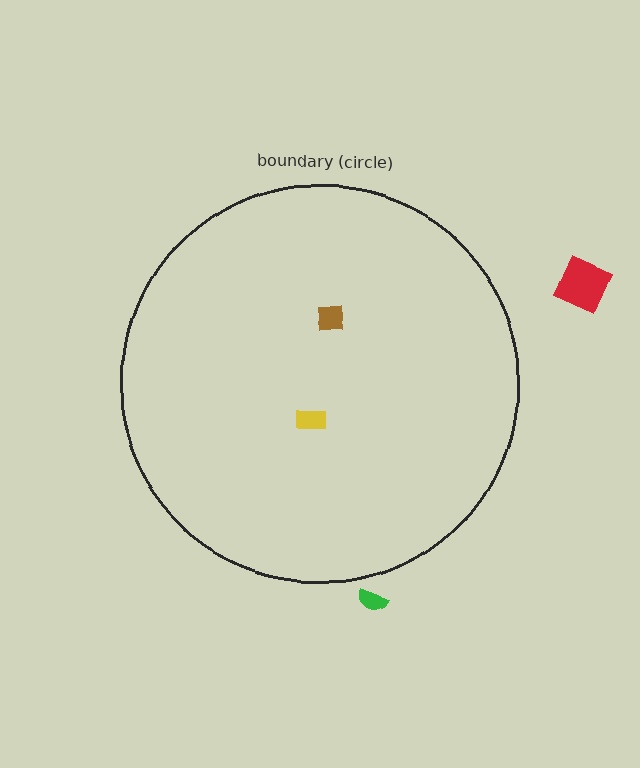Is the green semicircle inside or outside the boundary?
Outside.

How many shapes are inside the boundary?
2 inside, 2 outside.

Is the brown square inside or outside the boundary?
Inside.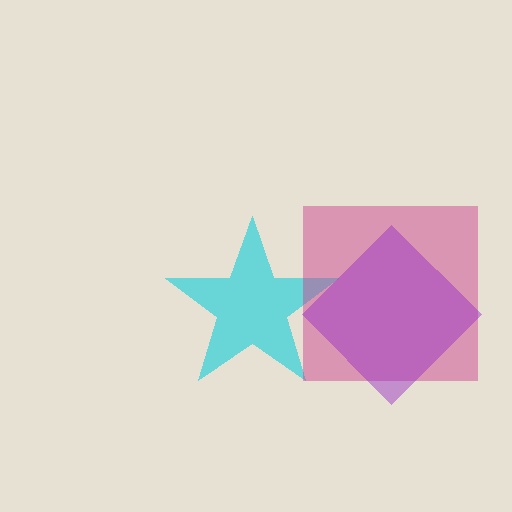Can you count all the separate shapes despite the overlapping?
Yes, there are 3 separate shapes.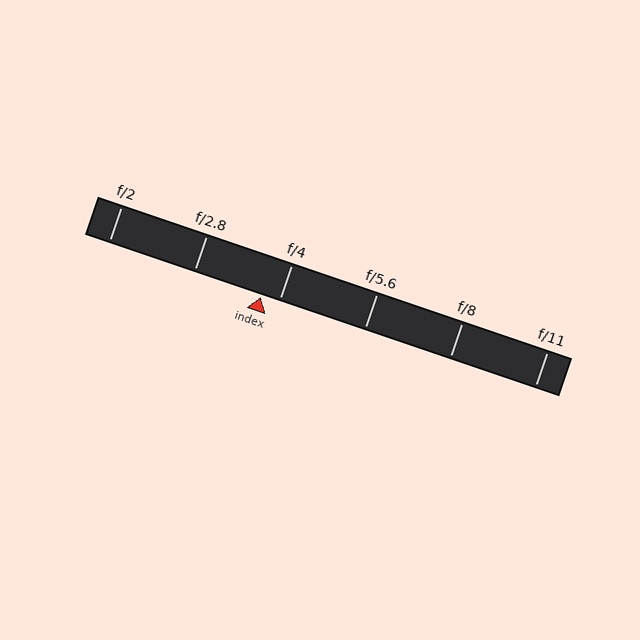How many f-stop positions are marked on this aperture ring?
There are 6 f-stop positions marked.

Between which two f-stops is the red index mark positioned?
The index mark is between f/2.8 and f/4.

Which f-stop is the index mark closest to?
The index mark is closest to f/4.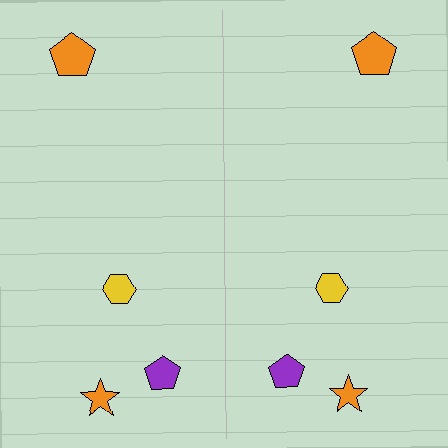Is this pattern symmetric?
Yes, this pattern has bilateral (reflection) symmetry.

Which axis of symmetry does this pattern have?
The pattern has a vertical axis of symmetry running through the center of the image.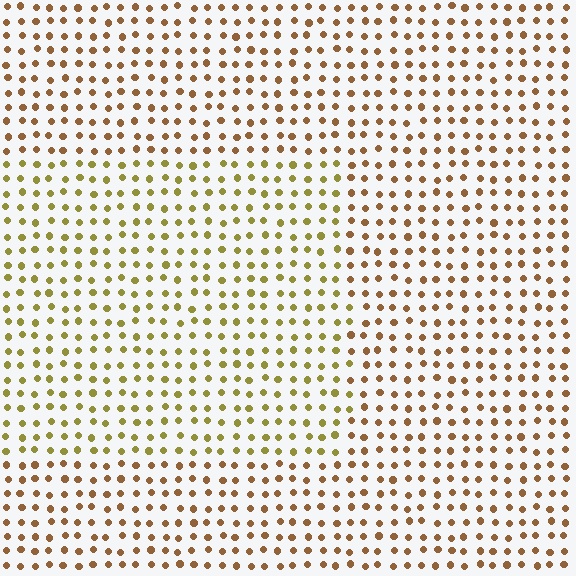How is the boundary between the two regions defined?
The boundary is defined purely by a slight shift in hue (about 33 degrees). Spacing, size, and orientation are identical on both sides.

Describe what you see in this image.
The image is filled with small brown elements in a uniform arrangement. A rectangle-shaped region is visible where the elements are tinted to a slightly different hue, forming a subtle color boundary.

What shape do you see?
I see a rectangle.